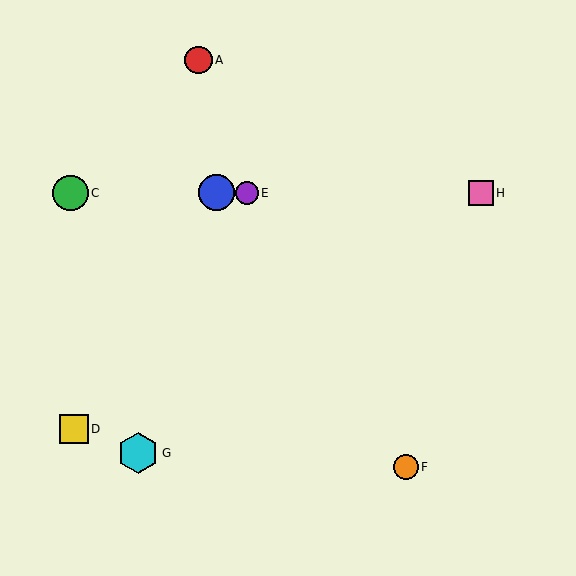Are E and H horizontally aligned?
Yes, both are at y≈193.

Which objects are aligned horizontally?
Objects B, C, E, H are aligned horizontally.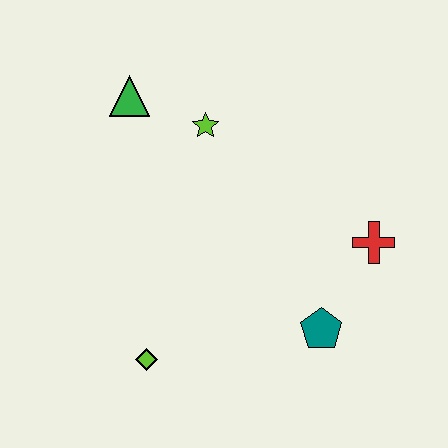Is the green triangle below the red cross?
No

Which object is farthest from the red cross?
The green triangle is farthest from the red cross.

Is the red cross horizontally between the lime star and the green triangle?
No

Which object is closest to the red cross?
The teal pentagon is closest to the red cross.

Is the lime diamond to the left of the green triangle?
No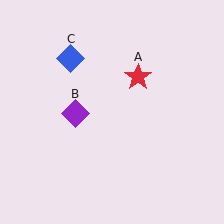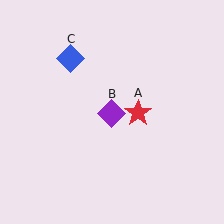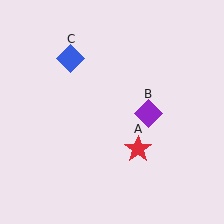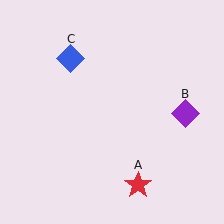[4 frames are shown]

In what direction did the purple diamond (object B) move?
The purple diamond (object B) moved right.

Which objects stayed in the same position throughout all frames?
Blue diamond (object C) remained stationary.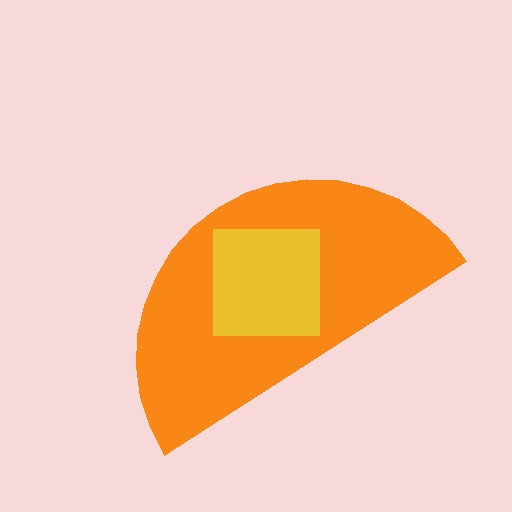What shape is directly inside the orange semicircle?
The yellow square.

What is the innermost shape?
The yellow square.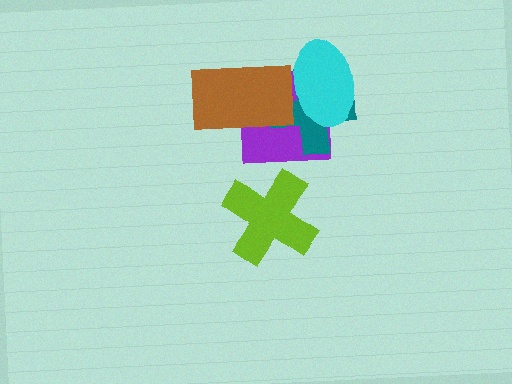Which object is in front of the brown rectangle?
The cyan ellipse is in front of the brown rectangle.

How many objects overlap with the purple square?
3 objects overlap with the purple square.